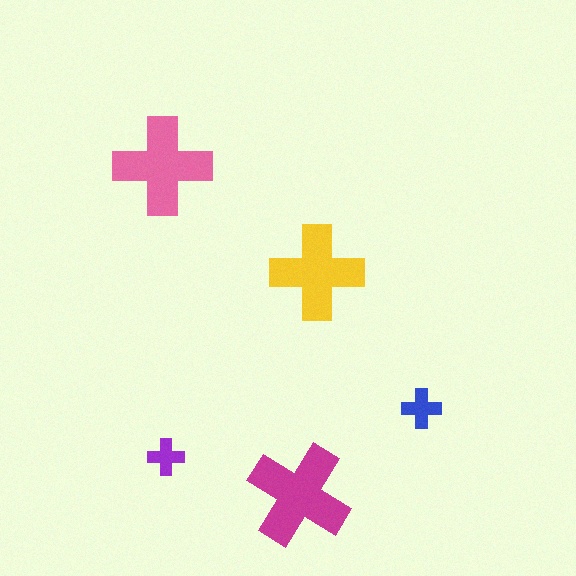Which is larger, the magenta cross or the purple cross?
The magenta one.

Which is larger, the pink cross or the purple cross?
The pink one.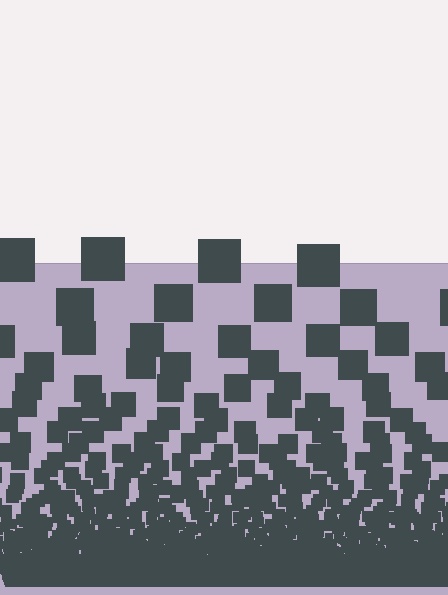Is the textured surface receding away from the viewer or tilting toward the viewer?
The surface appears to tilt toward the viewer. Texture elements get larger and sparser toward the top.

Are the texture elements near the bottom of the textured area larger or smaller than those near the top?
Smaller. The gradient is inverted — elements near the bottom are smaller and denser.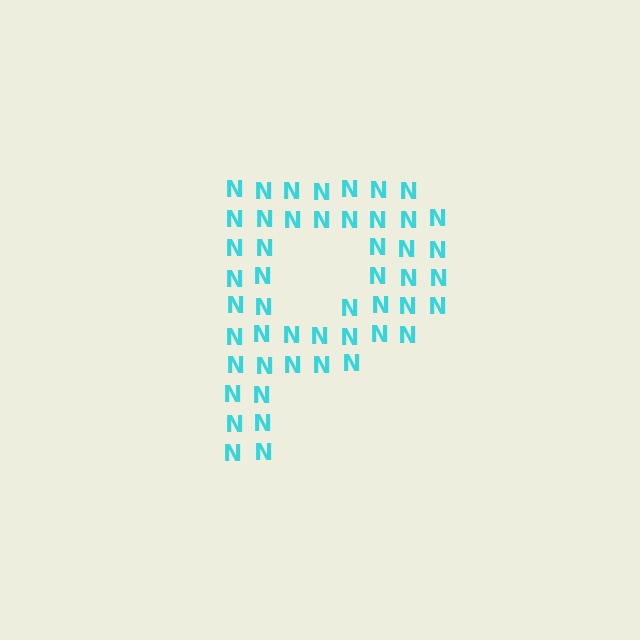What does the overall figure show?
The overall figure shows the letter P.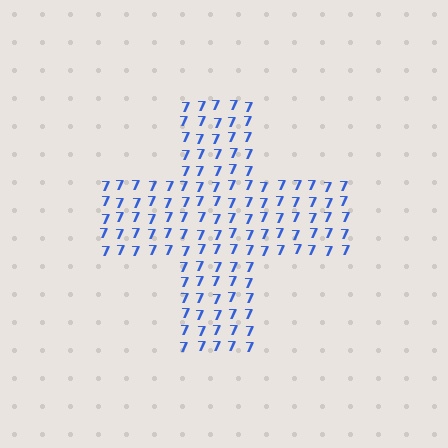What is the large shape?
The large shape is a cross.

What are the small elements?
The small elements are digit 7's.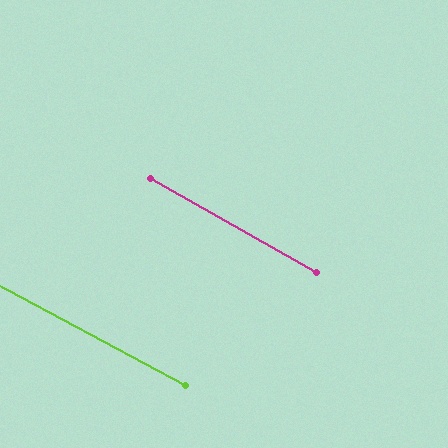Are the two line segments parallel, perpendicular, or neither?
Parallel — their directions differ by only 1.4°.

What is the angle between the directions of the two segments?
Approximately 1 degree.